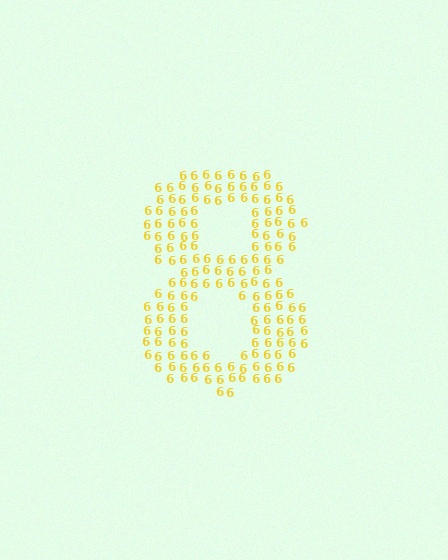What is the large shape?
The large shape is the digit 8.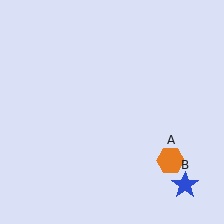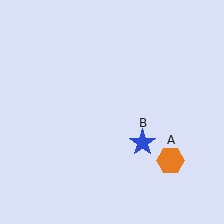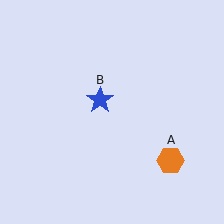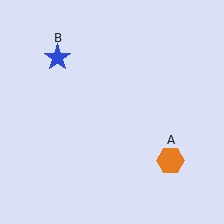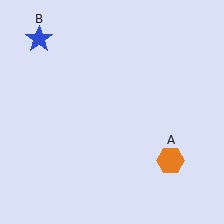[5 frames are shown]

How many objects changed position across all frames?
1 object changed position: blue star (object B).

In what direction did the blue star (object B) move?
The blue star (object B) moved up and to the left.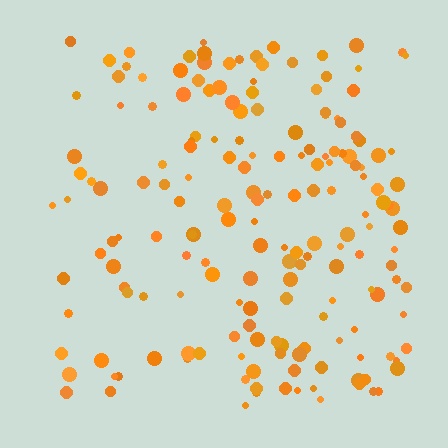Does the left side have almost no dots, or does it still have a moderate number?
Still a moderate number, just noticeably fewer than the right.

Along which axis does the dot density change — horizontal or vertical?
Horizontal.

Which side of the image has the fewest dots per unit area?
The left.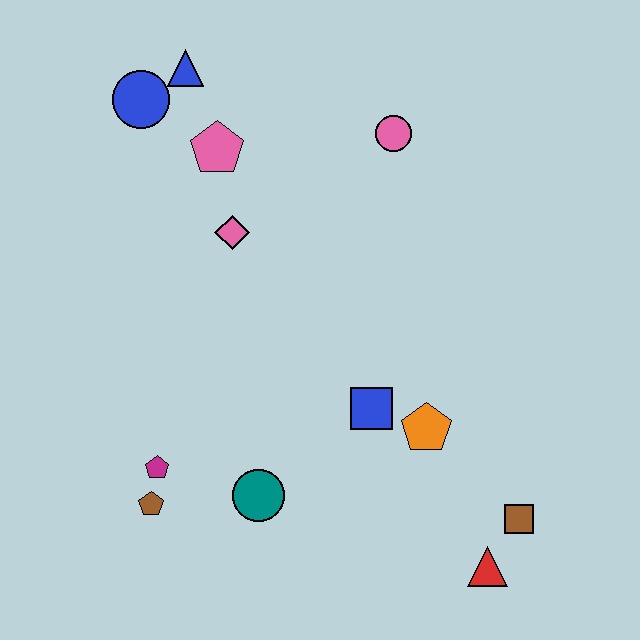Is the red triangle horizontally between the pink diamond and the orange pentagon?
No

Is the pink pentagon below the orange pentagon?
No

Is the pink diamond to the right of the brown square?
No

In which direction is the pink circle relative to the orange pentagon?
The pink circle is above the orange pentagon.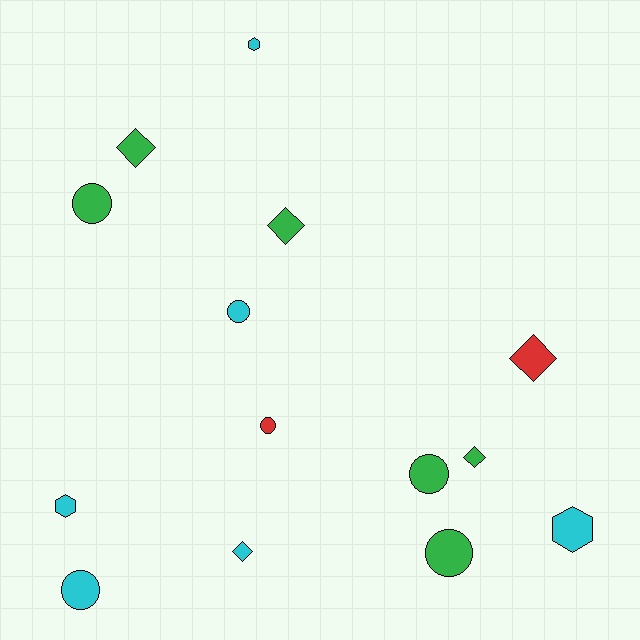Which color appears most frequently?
Green, with 6 objects.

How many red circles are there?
There is 1 red circle.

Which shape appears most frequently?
Circle, with 6 objects.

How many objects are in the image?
There are 14 objects.